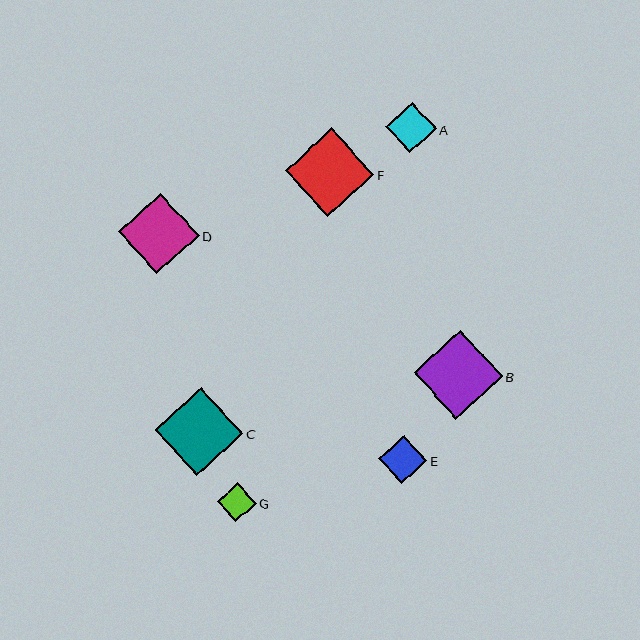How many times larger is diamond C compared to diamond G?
Diamond C is approximately 2.3 times the size of diamond G.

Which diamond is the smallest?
Diamond G is the smallest with a size of approximately 39 pixels.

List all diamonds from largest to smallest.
From largest to smallest: B, F, C, D, A, E, G.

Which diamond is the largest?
Diamond B is the largest with a size of approximately 89 pixels.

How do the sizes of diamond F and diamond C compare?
Diamond F and diamond C are approximately the same size.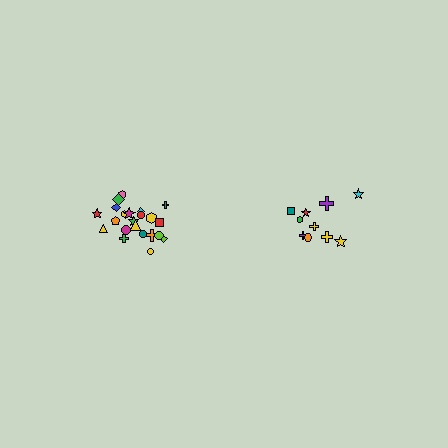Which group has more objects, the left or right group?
The left group.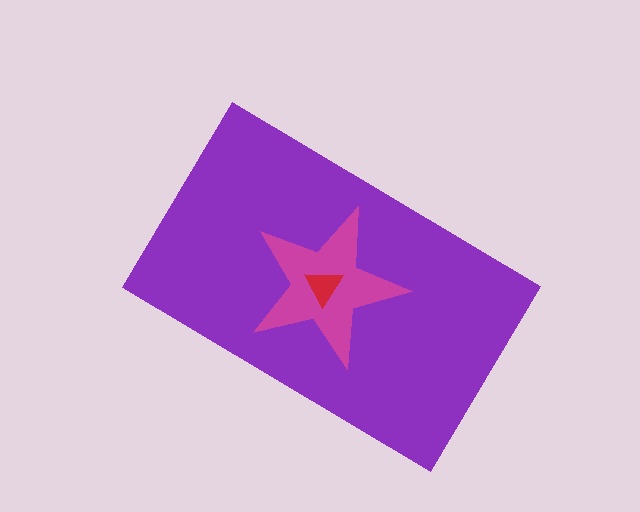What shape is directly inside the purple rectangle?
The magenta star.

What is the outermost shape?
The purple rectangle.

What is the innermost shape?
The red triangle.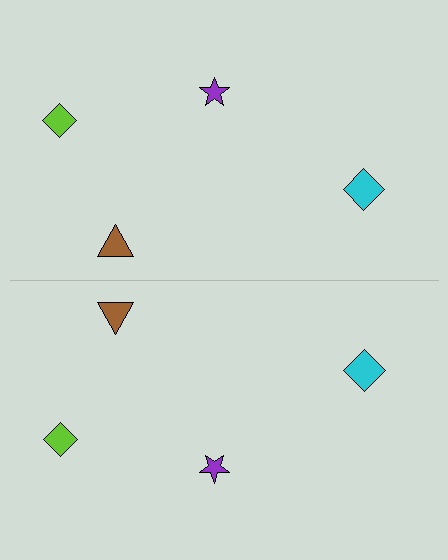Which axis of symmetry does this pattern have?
The pattern has a horizontal axis of symmetry running through the center of the image.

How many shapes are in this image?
There are 8 shapes in this image.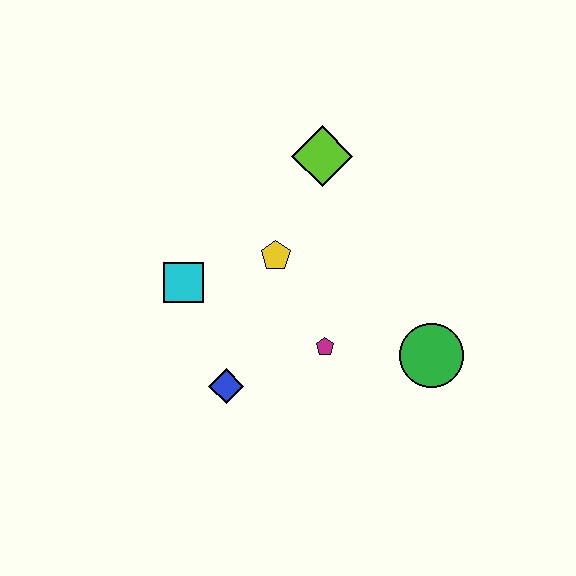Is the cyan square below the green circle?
No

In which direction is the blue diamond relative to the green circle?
The blue diamond is to the left of the green circle.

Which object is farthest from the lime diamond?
The blue diamond is farthest from the lime diamond.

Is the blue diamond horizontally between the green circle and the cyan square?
Yes